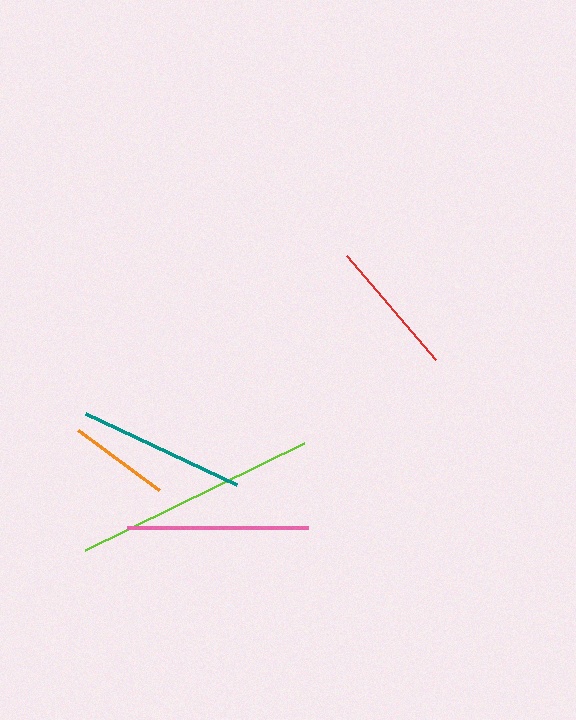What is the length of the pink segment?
The pink segment is approximately 181 pixels long.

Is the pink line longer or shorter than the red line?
The pink line is longer than the red line.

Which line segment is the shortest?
The orange line is the shortest at approximately 101 pixels.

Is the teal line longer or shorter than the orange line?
The teal line is longer than the orange line.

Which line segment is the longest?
The lime line is the longest at approximately 245 pixels.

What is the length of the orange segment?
The orange segment is approximately 101 pixels long.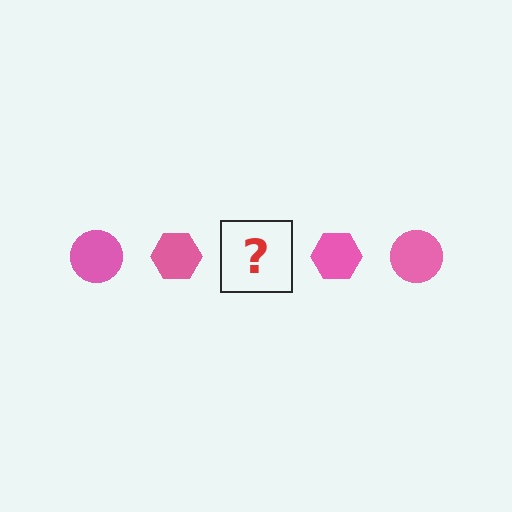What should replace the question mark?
The question mark should be replaced with a pink circle.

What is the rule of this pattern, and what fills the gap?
The rule is that the pattern cycles through circle, hexagon shapes in pink. The gap should be filled with a pink circle.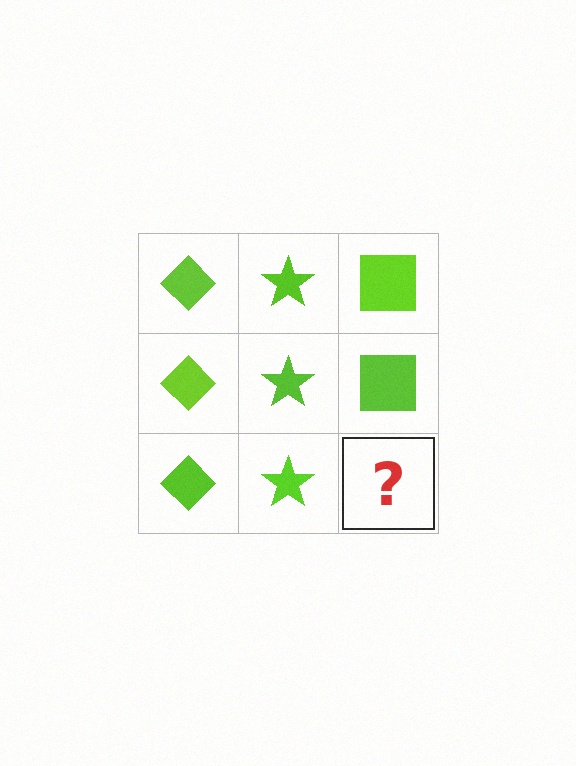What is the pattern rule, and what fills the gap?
The rule is that each column has a consistent shape. The gap should be filled with a lime square.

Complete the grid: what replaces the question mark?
The question mark should be replaced with a lime square.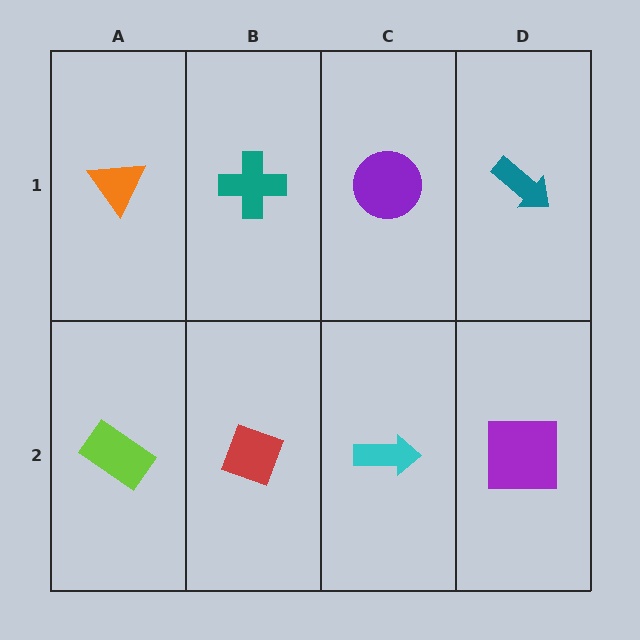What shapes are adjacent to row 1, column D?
A purple square (row 2, column D), a purple circle (row 1, column C).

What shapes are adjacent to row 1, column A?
A lime rectangle (row 2, column A), a teal cross (row 1, column B).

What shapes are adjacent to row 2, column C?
A purple circle (row 1, column C), a red diamond (row 2, column B), a purple square (row 2, column D).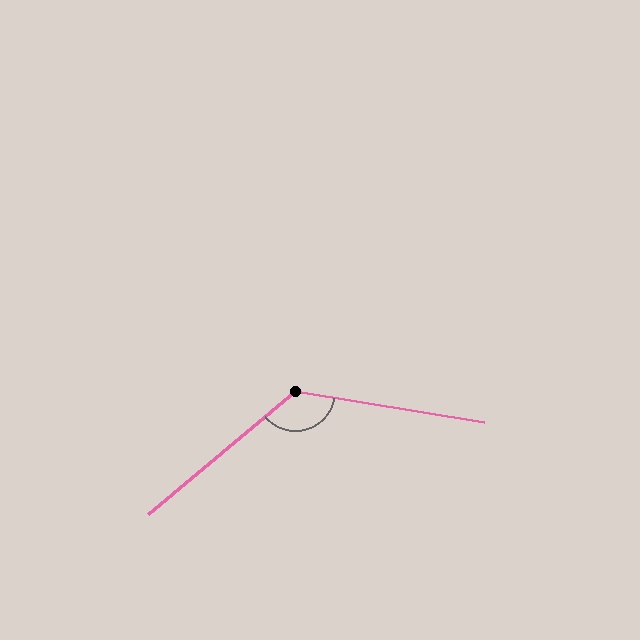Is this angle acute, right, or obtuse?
It is obtuse.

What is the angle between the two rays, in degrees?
Approximately 131 degrees.